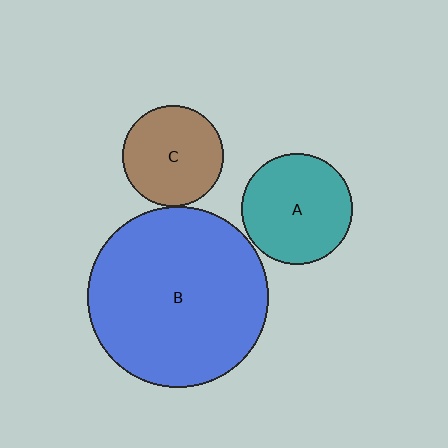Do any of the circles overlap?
No, none of the circles overlap.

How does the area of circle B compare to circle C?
Approximately 3.2 times.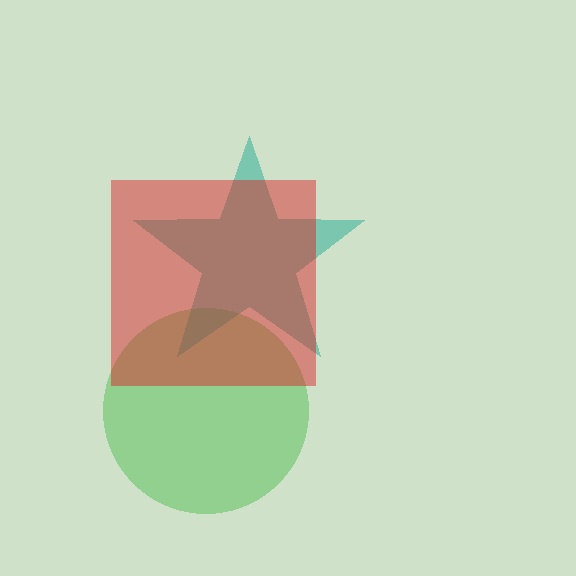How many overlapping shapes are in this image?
There are 3 overlapping shapes in the image.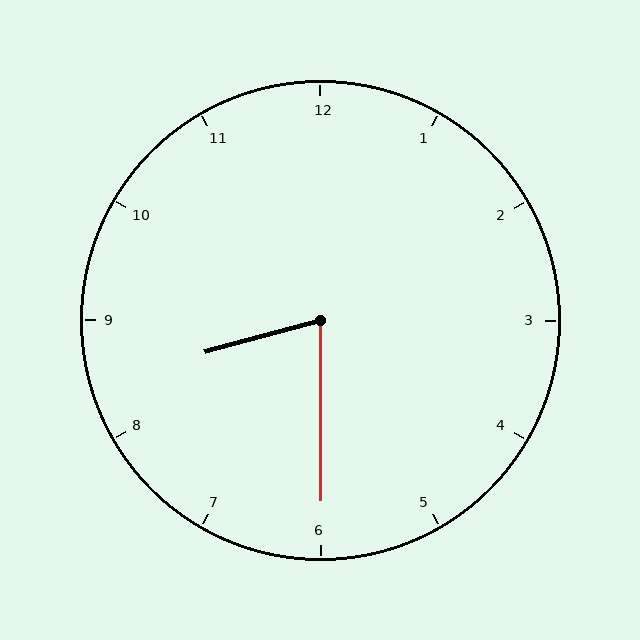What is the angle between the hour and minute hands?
Approximately 75 degrees.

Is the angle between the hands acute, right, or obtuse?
It is acute.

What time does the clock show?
8:30.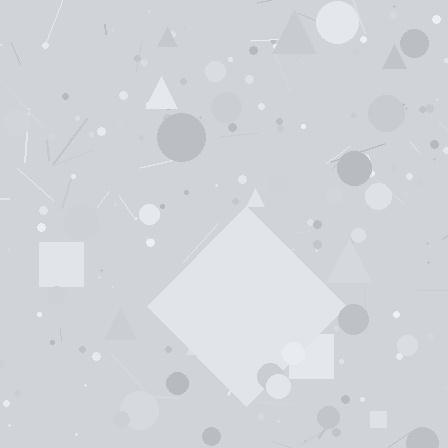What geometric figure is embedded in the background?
A diamond is embedded in the background.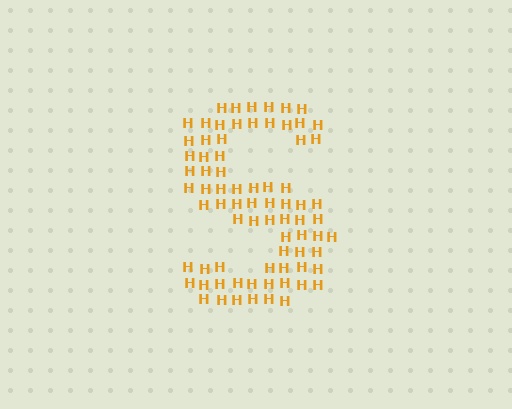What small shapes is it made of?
It is made of small letter H's.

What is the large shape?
The large shape is the letter S.